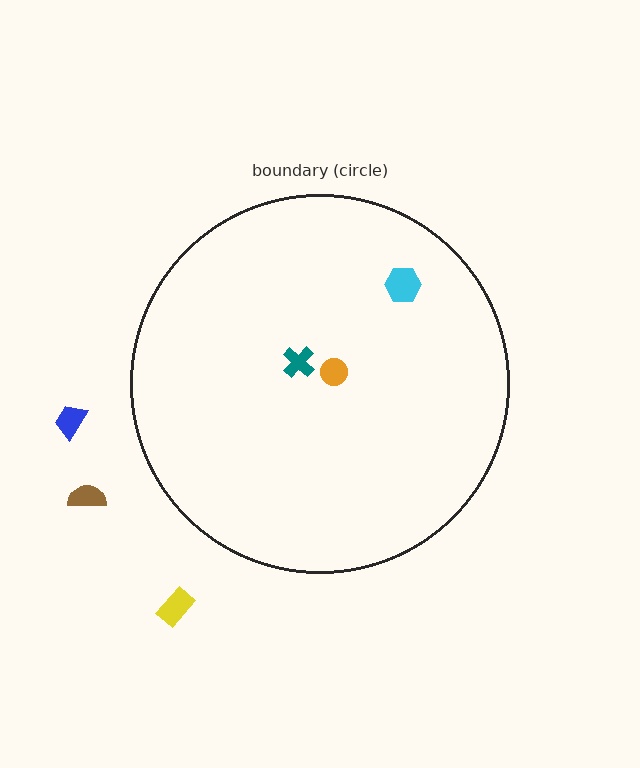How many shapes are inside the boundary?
3 inside, 3 outside.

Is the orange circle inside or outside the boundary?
Inside.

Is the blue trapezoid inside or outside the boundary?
Outside.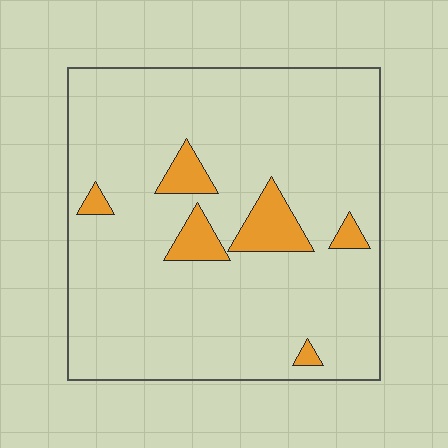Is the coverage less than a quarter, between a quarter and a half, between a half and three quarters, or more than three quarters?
Less than a quarter.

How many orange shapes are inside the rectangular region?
6.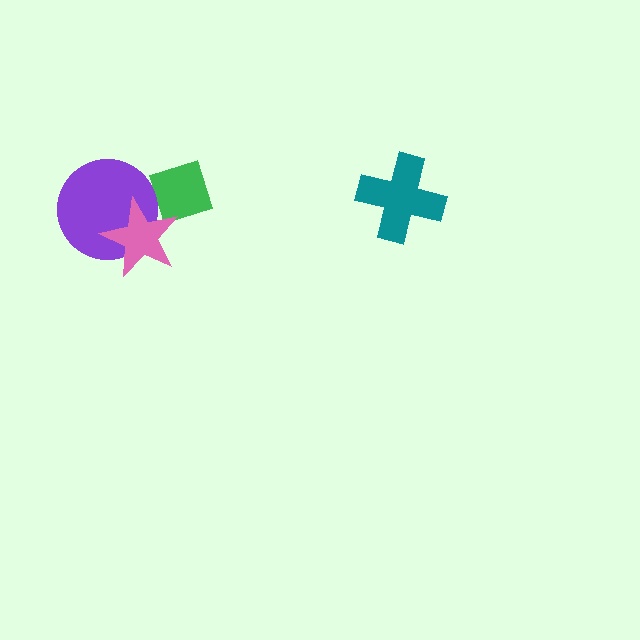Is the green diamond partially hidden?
Yes, it is partially covered by another shape.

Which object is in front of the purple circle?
The pink star is in front of the purple circle.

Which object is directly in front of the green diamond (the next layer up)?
The purple circle is directly in front of the green diamond.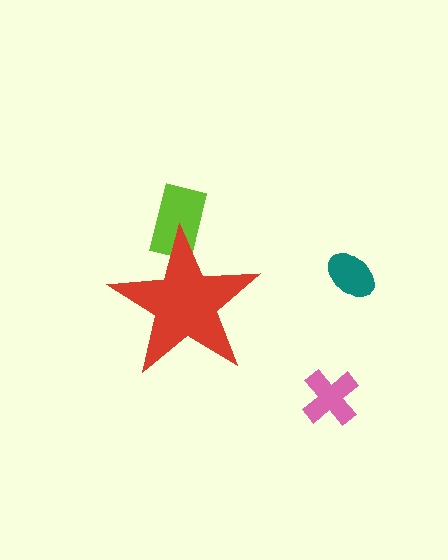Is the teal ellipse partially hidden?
No, the teal ellipse is fully visible.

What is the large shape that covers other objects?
A red star.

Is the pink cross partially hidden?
No, the pink cross is fully visible.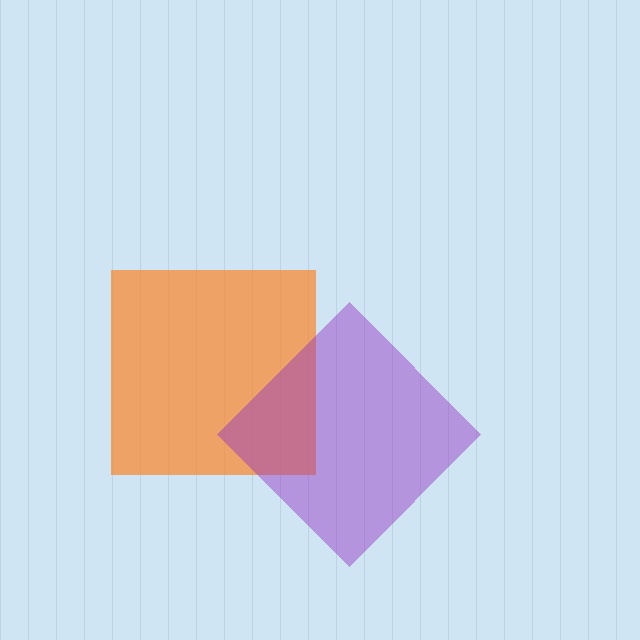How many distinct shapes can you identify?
There are 2 distinct shapes: an orange square, a purple diamond.